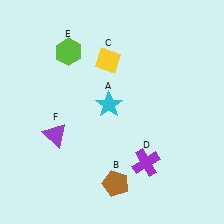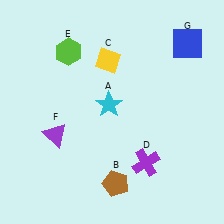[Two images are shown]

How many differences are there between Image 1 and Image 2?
There is 1 difference between the two images.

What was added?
A blue square (G) was added in Image 2.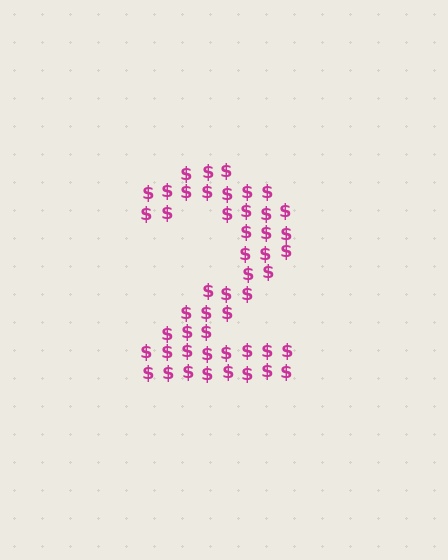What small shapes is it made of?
It is made of small dollar signs.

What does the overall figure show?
The overall figure shows the digit 2.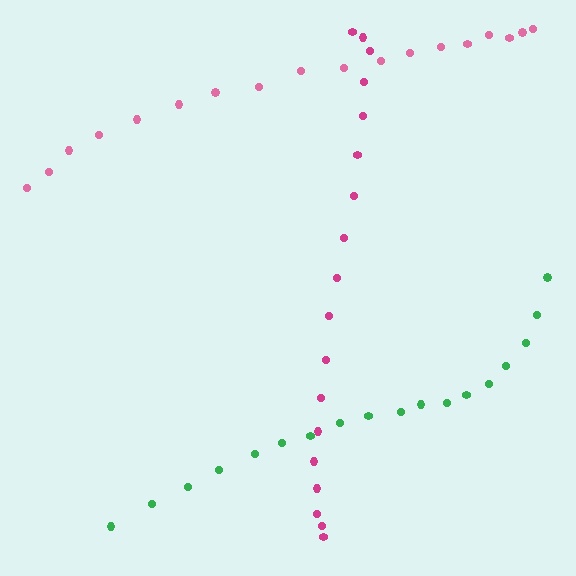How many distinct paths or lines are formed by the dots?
There are 3 distinct paths.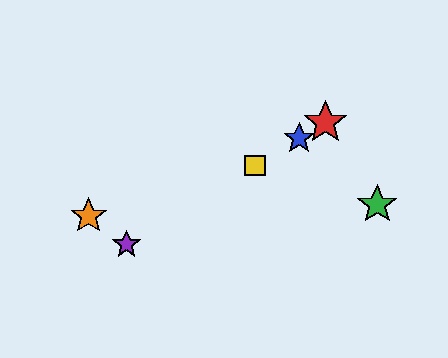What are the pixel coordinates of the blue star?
The blue star is at (299, 138).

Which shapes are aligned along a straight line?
The red star, the blue star, the yellow square, the purple star are aligned along a straight line.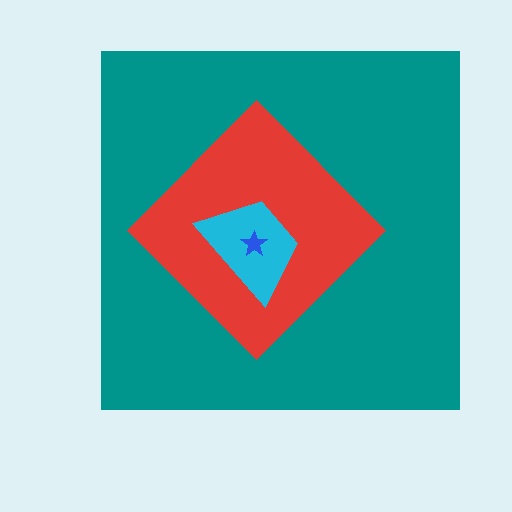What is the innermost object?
The blue star.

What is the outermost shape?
The teal square.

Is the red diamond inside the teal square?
Yes.